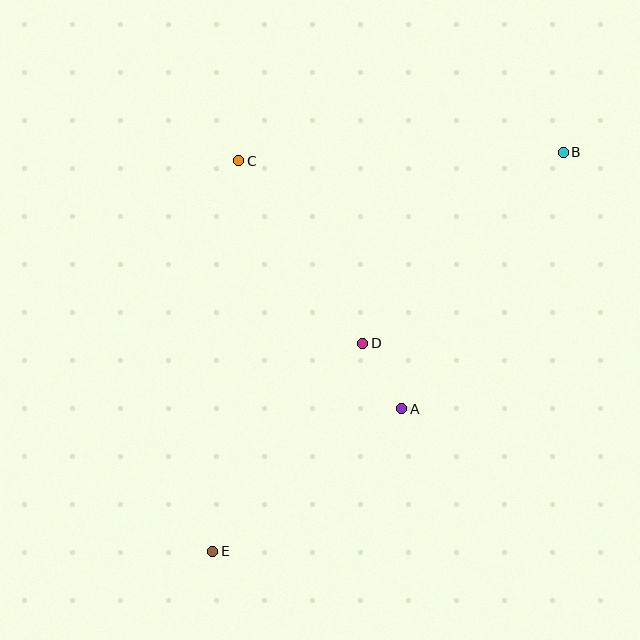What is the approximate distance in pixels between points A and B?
The distance between A and B is approximately 303 pixels.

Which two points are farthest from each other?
Points B and E are farthest from each other.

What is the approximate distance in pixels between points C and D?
The distance between C and D is approximately 221 pixels.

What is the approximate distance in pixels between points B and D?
The distance between B and D is approximately 277 pixels.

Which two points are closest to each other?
Points A and D are closest to each other.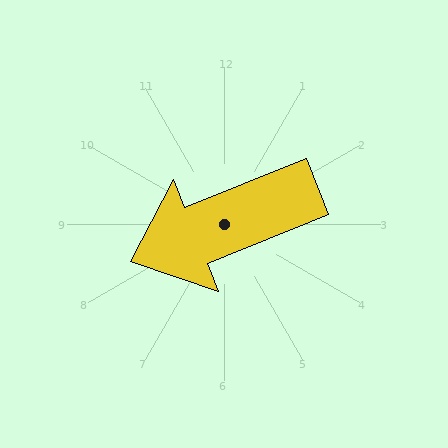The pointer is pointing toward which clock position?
Roughly 8 o'clock.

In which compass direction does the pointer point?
West.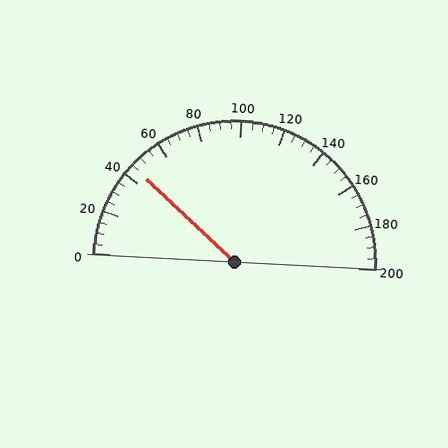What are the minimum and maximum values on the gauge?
The gauge ranges from 0 to 200.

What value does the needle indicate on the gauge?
The needle indicates approximately 45.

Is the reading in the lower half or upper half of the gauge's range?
The reading is in the lower half of the range (0 to 200).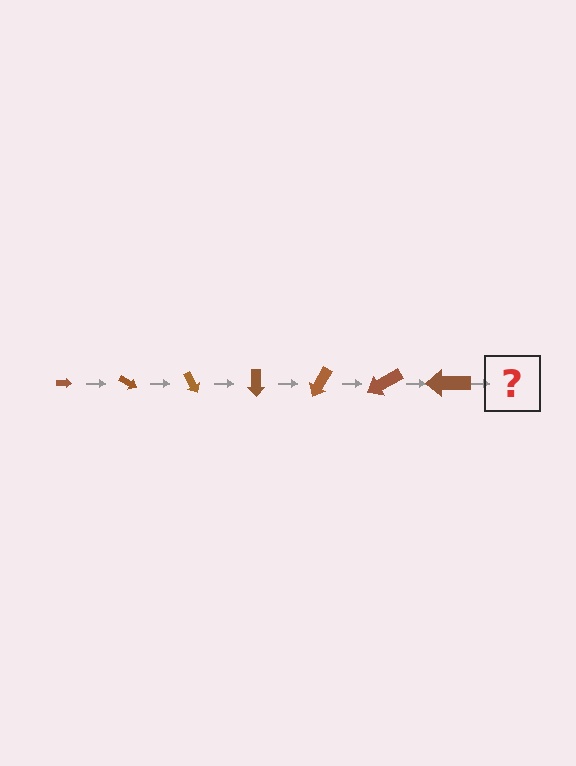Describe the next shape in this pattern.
It should be an arrow, larger than the previous one and rotated 210 degrees from the start.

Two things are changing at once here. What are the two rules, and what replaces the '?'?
The two rules are that the arrow grows larger each step and it rotates 30 degrees each step. The '?' should be an arrow, larger than the previous one and rotated 210 degrees from the start.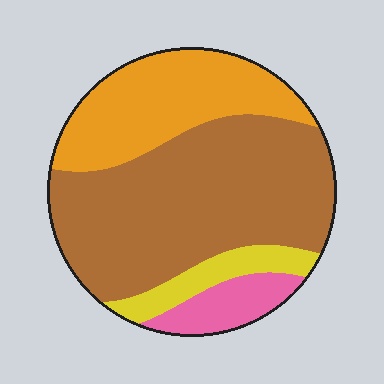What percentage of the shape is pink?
Pink covers around 10% of the shape.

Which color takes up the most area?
Brown, at roughly 55%.